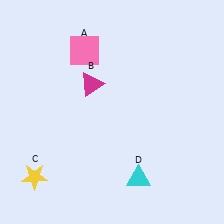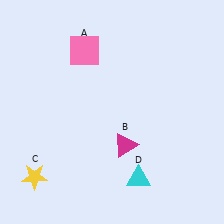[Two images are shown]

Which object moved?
The magenta triangle (B) moved down.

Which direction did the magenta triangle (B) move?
The magenta triangle (B) moved down.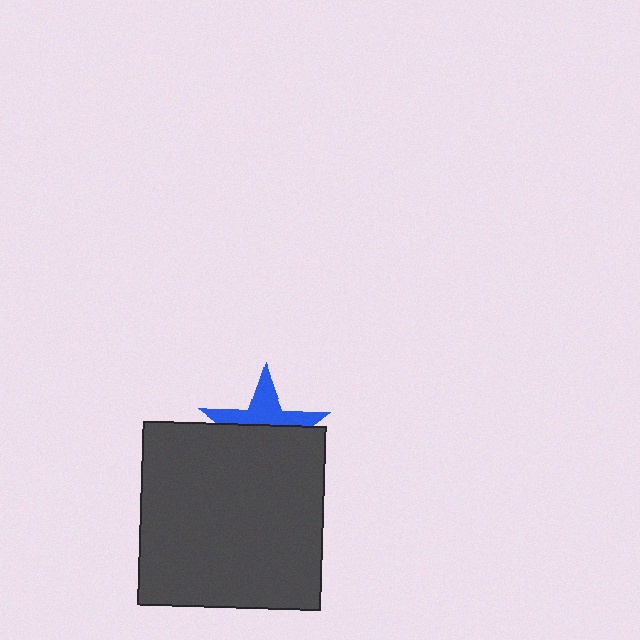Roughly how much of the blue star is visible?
A small part of it is visible (roughly 42%).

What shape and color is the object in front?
The object in front is a dark gray square.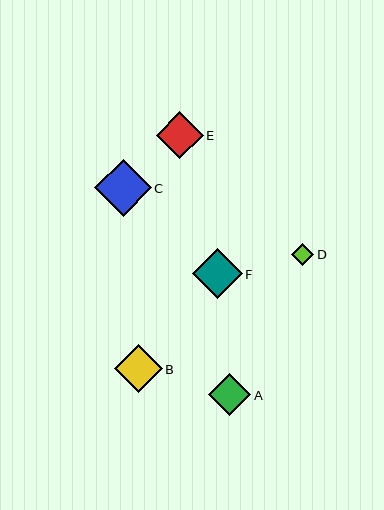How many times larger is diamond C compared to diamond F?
Diamond C is approximately 1.2 times the size of diamond F.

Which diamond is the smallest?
Diamond D is the smallest with a size of approximately 22 pixels.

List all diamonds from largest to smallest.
From largest to smallest: C, F, B, E, A, D.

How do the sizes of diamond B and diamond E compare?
Diamond B and diamond E are approximately the same size.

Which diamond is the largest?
Diamond C is the largest with a size of approximately 57 pixels.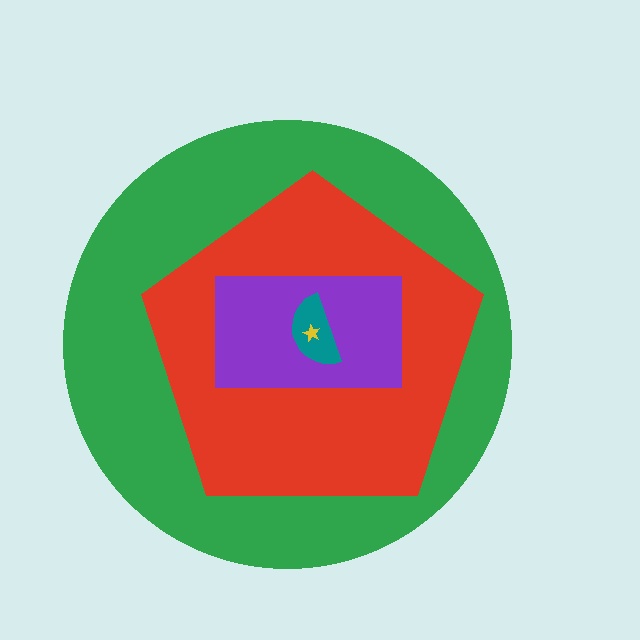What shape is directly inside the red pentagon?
The purple rectangle.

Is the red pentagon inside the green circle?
Yes.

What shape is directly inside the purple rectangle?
The teal semicircle.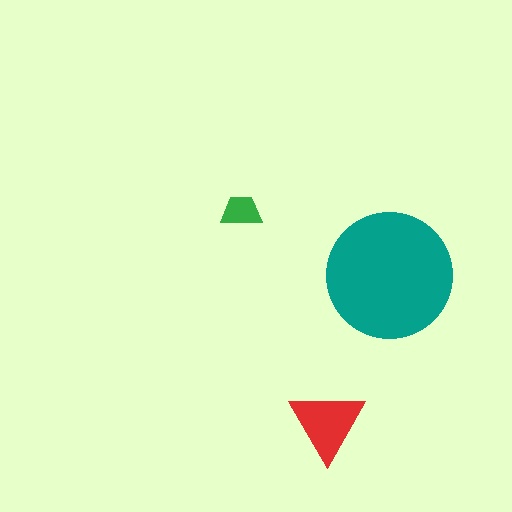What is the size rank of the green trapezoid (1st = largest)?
3rd.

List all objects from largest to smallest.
The teal circle, the red triangle, the green trapezoid.